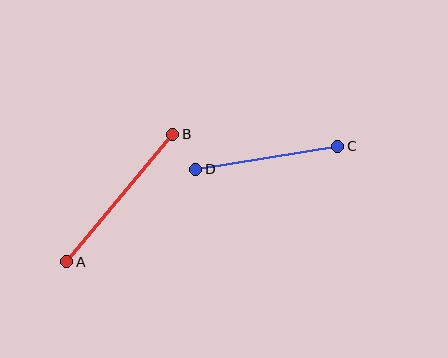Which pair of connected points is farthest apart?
Points A and B are farthest apart.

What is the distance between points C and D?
The distance is approximately 144 pixels.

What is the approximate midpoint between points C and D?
The midpoint is at approximately (267, 158) pixels.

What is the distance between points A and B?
The distance is approximately 166 pixels.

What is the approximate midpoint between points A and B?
The midpoint is at approximately (120, 198) pixels.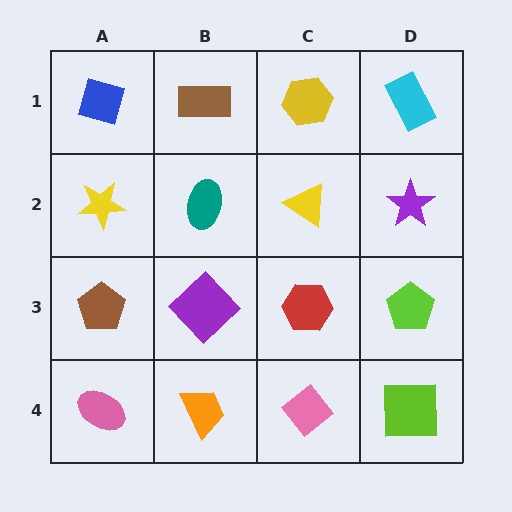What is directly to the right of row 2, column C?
A purple star.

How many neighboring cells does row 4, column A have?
2.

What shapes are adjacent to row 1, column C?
A yellow triangle (row 2, column C), a brown rectangle (row 1, column B), a cyan rectangle (row 1, column D).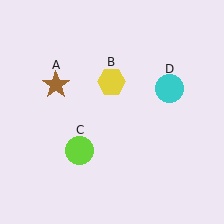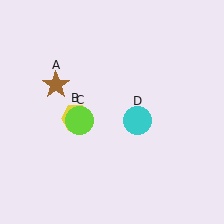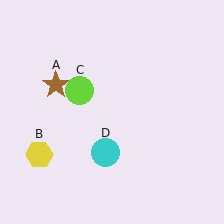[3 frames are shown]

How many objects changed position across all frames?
3 objects changed position: yellow hexagon (object B), lime circle (object C), cyan circle (object D).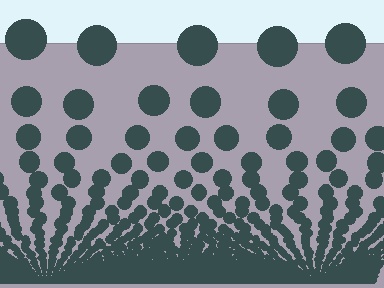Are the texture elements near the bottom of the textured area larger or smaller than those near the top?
Smaller. The gradient is inverted — elements near the bottom are smaller and denser.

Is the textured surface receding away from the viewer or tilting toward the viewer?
The surface appears to tilt toward the viewer. Texture elements get larger and sparser toward the top.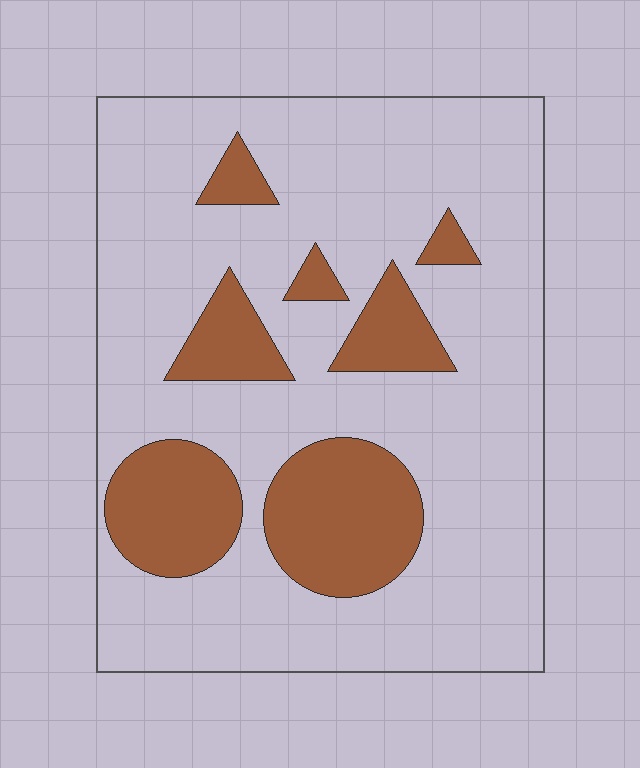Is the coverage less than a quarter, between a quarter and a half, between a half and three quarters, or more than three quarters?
Less than a quarter.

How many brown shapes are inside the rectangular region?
7.